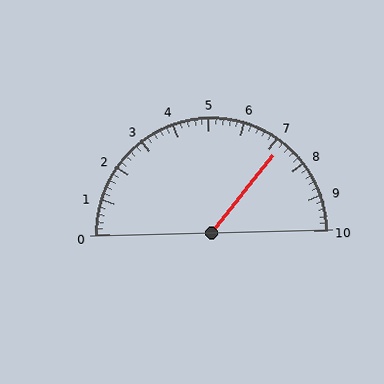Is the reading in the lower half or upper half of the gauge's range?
The reading is in the upper half of the range (0 to 10).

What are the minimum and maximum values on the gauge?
The gauge ranges from 0 to 10.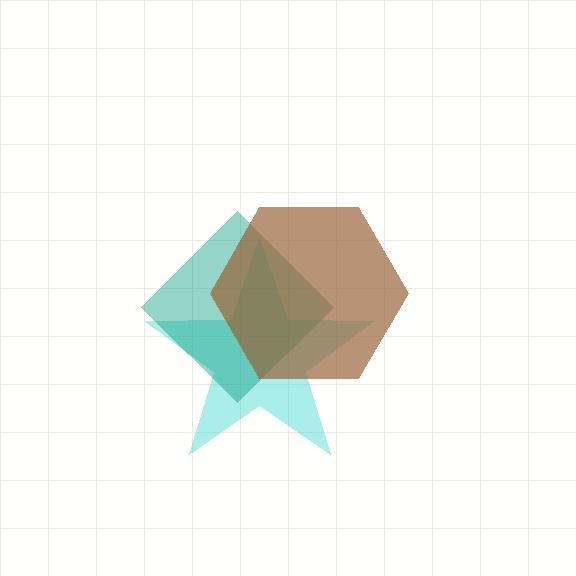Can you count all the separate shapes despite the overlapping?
Yes, there are 3 separate shapes.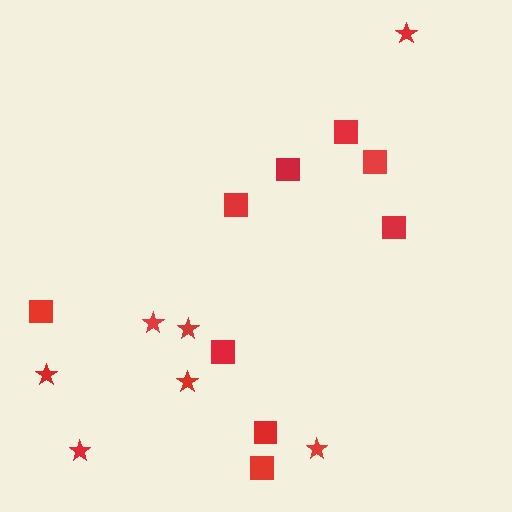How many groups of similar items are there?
There are 2 groups: one group of squares (9) and one group of stars (7).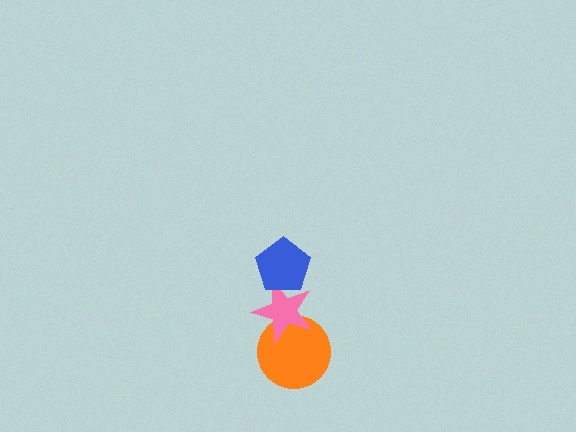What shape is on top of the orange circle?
The pink star is on top of the orange circle.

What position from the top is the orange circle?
The orange circle is 3rd from the top.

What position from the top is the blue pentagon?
The blue pentagon is 1st from the top.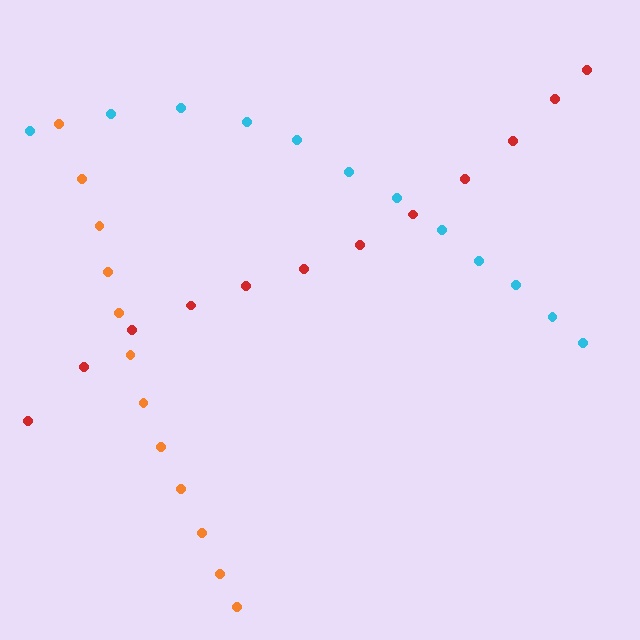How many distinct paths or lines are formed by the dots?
There are 3 distinct paths.